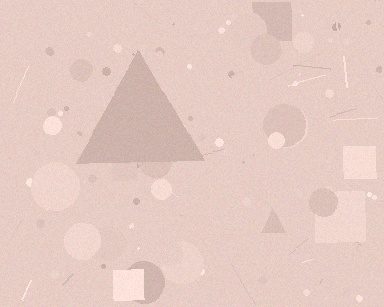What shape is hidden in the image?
A triangle is hidden in the image.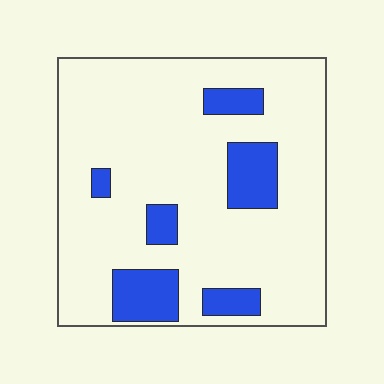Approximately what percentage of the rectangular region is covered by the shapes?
Approximately 15%.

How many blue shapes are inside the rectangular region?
6.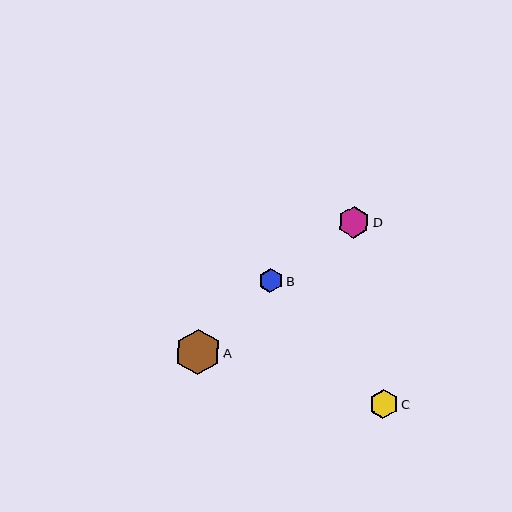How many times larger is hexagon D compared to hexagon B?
Hexagon D is approximately 1.3 times the size of hexagon B.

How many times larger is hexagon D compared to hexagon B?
Hexagon D is approximately 1.3 times the size of hexagon B.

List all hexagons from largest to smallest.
From largest to smallest: A, D, C, B.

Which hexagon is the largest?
Hexagon A is the largest with a size of approximately 45 pixels.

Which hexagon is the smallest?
Hexagon B is the smallest with a size of approximately 25 pixels.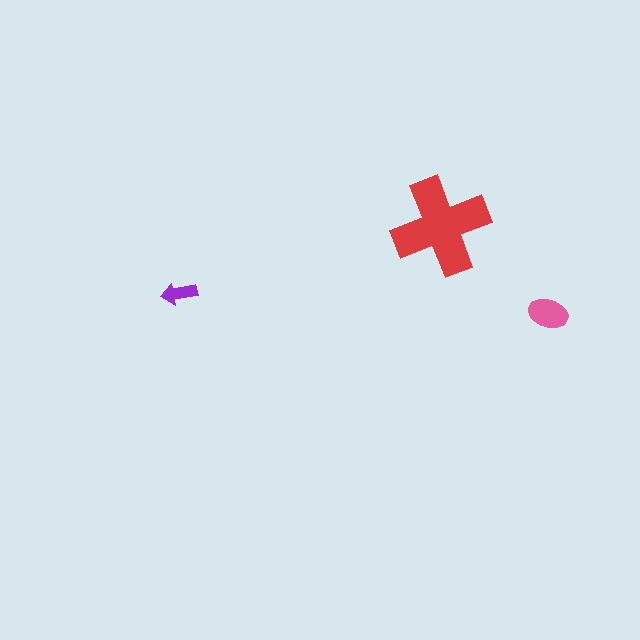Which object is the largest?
The red cross.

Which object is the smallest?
The purple arrow.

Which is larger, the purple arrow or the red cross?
The red cross.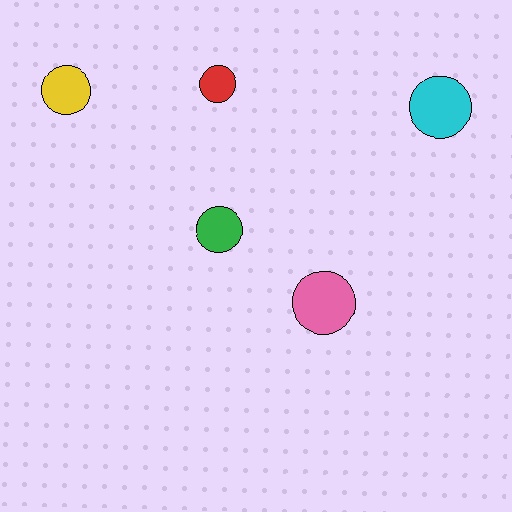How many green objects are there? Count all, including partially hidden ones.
There is 1 green object.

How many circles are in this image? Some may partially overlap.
There are 5 circles.